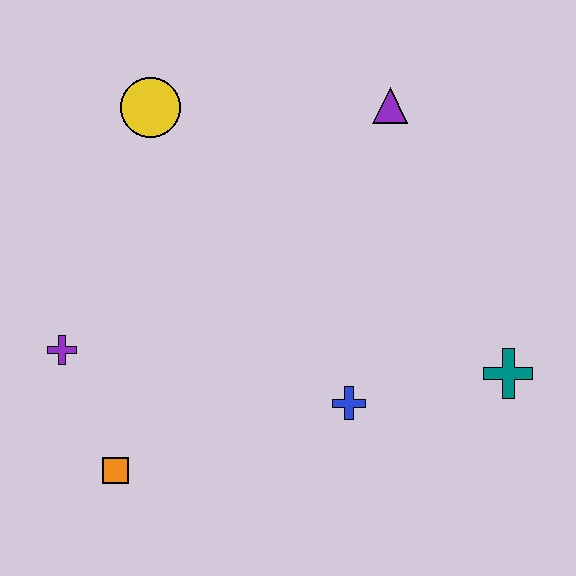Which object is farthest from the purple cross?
The teal cross is farthest from the purple cross.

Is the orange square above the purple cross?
No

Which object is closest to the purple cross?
The orange square is closest to the purple cross.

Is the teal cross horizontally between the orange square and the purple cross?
No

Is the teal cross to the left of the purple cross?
No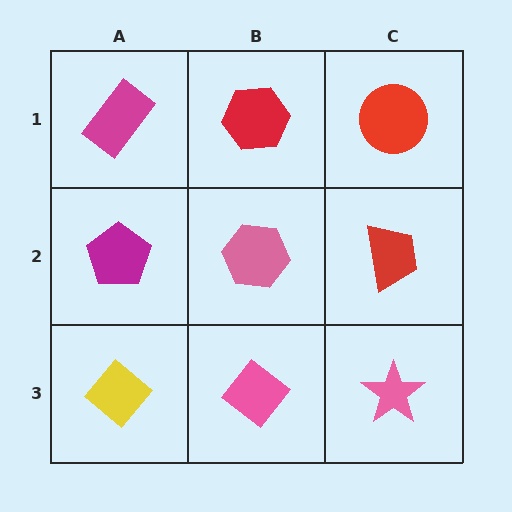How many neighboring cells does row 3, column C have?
2.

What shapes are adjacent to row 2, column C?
A red circle (row 1, column C), a pink star (row 3, column C), a pink hexagon (row 2, column B).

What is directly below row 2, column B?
A pink diamond.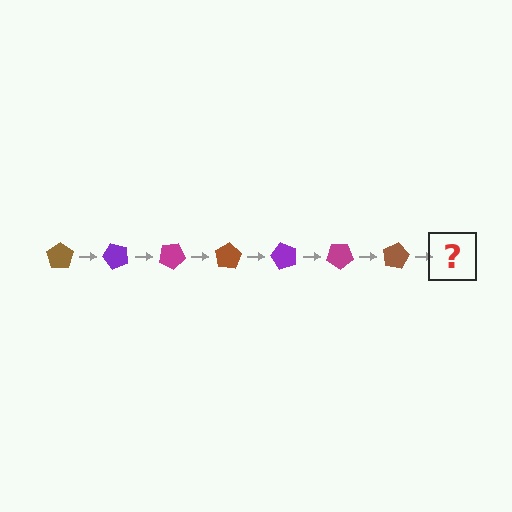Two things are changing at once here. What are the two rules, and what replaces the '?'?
The two rules are that it rotates 50 degrees each step and the color cycles through brown, purple, and magenta. The '?' should be a purple pentagon, rotated 350 degrees from the start.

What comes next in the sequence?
The next element should be a purple pentagon, rotated 350 degrees from the start.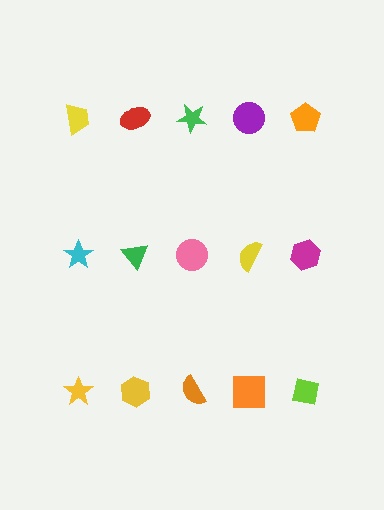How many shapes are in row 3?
5 shapes.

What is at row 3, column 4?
An orange square.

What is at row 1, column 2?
A red ellipse.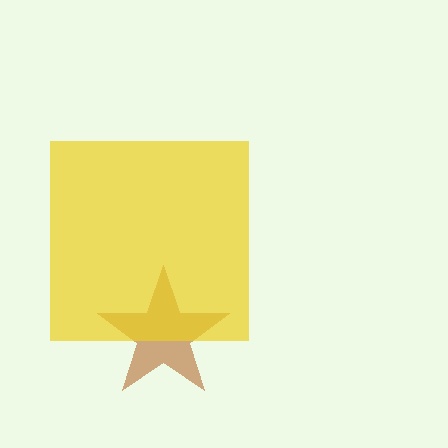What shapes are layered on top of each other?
The layered shapes are: a brown star, a yellow square.